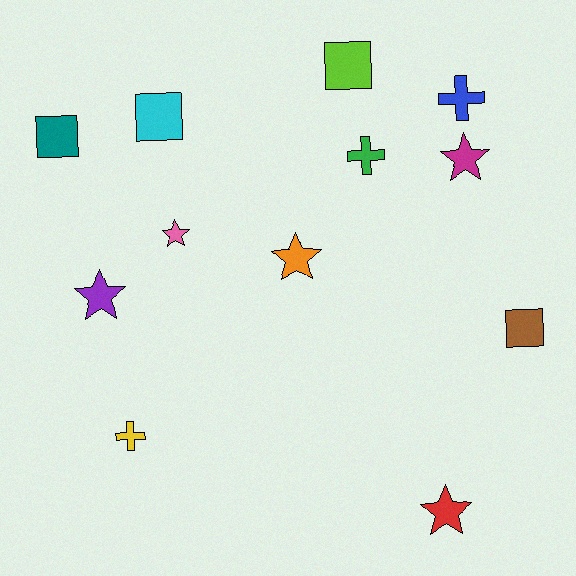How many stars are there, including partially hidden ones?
There are 5 stars.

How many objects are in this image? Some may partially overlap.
There are 12 objects.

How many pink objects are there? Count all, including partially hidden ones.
There is 1 pink object.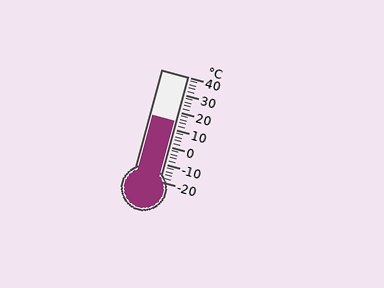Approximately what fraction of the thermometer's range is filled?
The thermometer is filled to approximately 55% of its range.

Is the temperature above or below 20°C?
The temperature is below 20°C.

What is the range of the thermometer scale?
The thermometer scale ranges from -20°C to 40°C.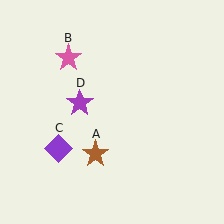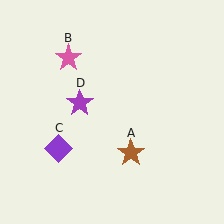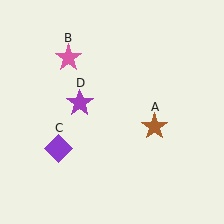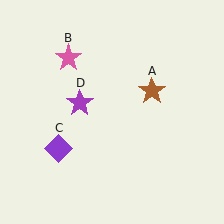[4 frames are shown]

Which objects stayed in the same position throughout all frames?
Pink star (object B) and purple diamond (object C) and purple star (object D) remained stationary.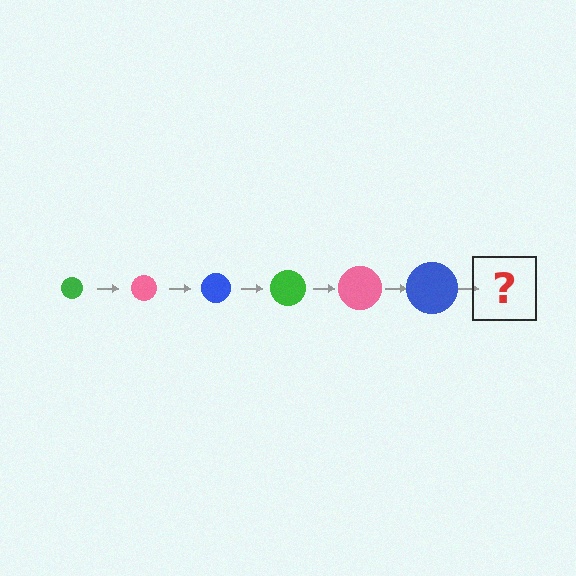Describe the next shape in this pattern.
It should be a green circle, larger than the previous one.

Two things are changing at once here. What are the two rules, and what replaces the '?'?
The two rules are that the circle grows larger each step and the color cycles through green, pink, and blue. The '?' should be a green circle, larger than the previous one.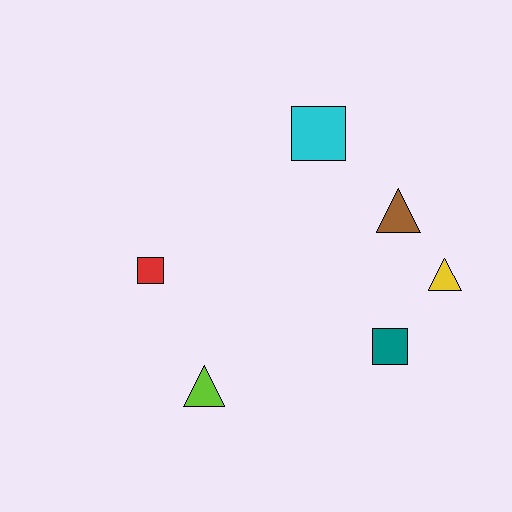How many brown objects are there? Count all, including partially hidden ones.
There is 1 brown object.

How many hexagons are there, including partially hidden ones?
There are no hexagons.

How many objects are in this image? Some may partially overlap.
There are 6 objects.